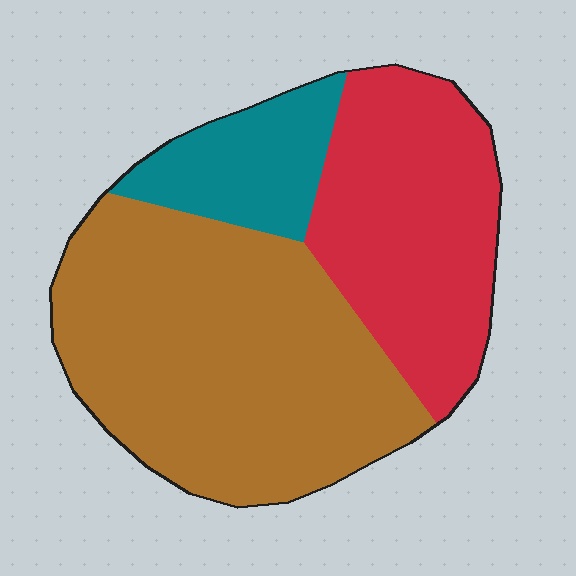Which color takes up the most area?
Brown, at roughly 55%.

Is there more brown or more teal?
Brown.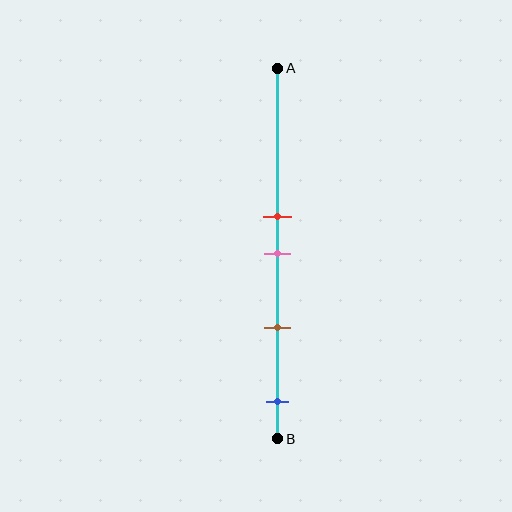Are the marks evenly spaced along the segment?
No, the marks are not evenly spaced.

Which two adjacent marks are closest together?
The red and pink marks are the closest adjacent pair.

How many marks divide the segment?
There are 4 marks dividing the segment.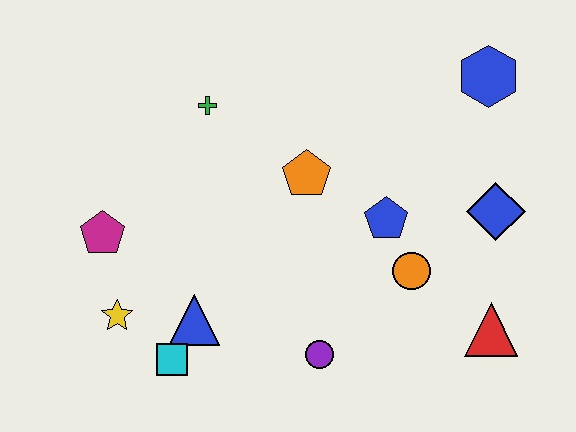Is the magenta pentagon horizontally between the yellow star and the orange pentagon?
No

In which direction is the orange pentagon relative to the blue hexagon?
The orange pentagon is to the left of the blue hexagon.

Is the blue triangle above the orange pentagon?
No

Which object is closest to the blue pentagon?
The orange circle is closest to the blue pentagon.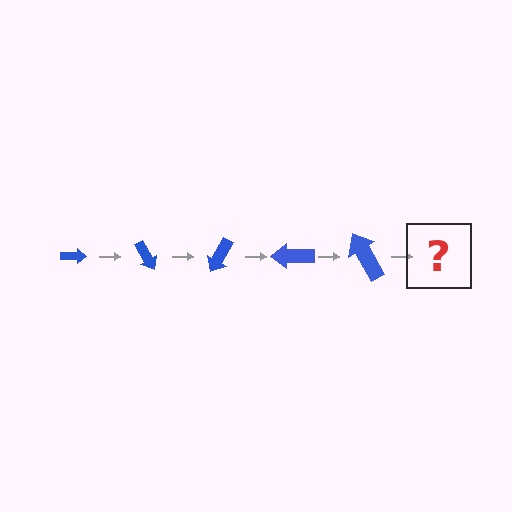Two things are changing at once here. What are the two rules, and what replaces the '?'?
The two rules are that the arrow grows larger each step and it rotates 60 degrees each step. The '?' should be an arrow, larger than the previous one and rotated 300 degrees from the start.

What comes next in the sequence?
The next element should be an arrow, larger than the previous one and rotated 300 degrees from the start.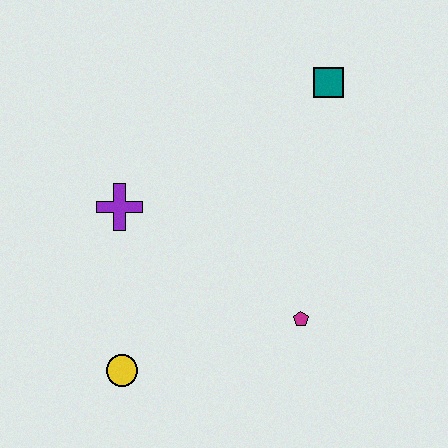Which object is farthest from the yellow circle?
The teal square is farthest from the yellow circle.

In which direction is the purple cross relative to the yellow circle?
The purple cross is above the yellow circle.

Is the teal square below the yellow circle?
No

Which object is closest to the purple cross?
The yellow circle is closest to the purple cross.